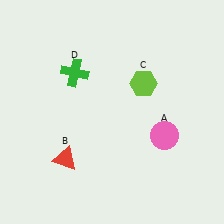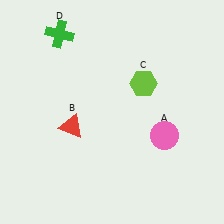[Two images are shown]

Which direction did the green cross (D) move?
The green cross (D) moved up.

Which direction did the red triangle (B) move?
The red triangle (B) moved up.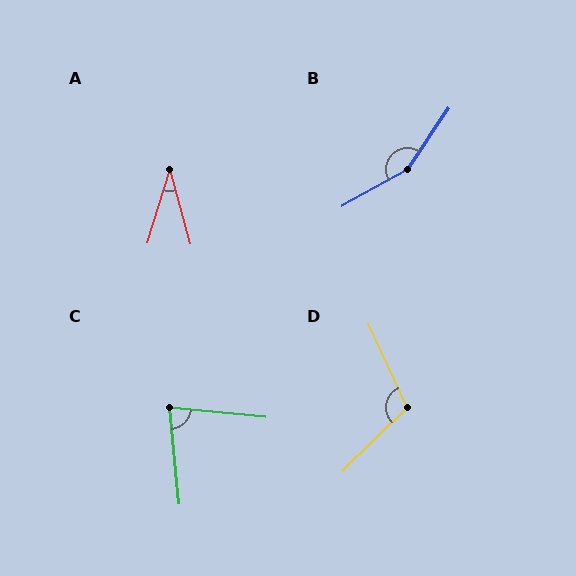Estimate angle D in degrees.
Approximately 110 degrees.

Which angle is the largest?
B, at approximately 153 degrees.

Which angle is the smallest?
A, at approximately 32 degrees.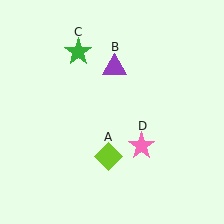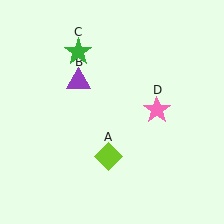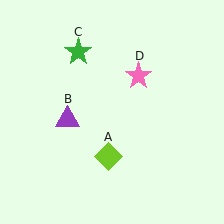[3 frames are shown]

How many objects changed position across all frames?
2 objects changed position: purple triangle (object B), pink star (object D).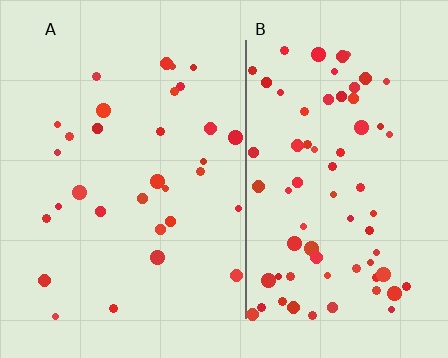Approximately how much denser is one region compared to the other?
Approximately 2.3× — region B over region A.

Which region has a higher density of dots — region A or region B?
B (the right).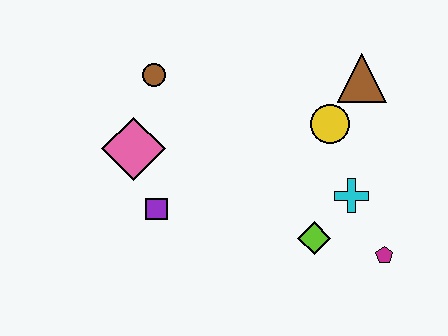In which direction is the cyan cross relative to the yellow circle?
The cyan cross is below the yellow circle.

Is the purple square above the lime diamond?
Yes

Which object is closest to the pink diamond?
The purple square is closest to the pink diamond.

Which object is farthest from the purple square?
The brown triangle is farthest from the purple square.